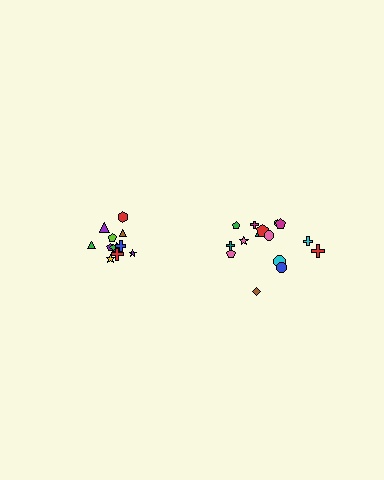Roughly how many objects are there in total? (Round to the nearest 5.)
Roughly 25 objects in total.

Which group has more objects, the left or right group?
The right group.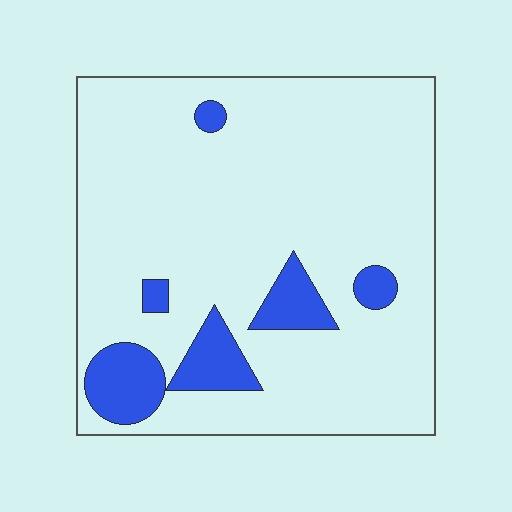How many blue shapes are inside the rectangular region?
6.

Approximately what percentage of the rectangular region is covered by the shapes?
Approximately 15%.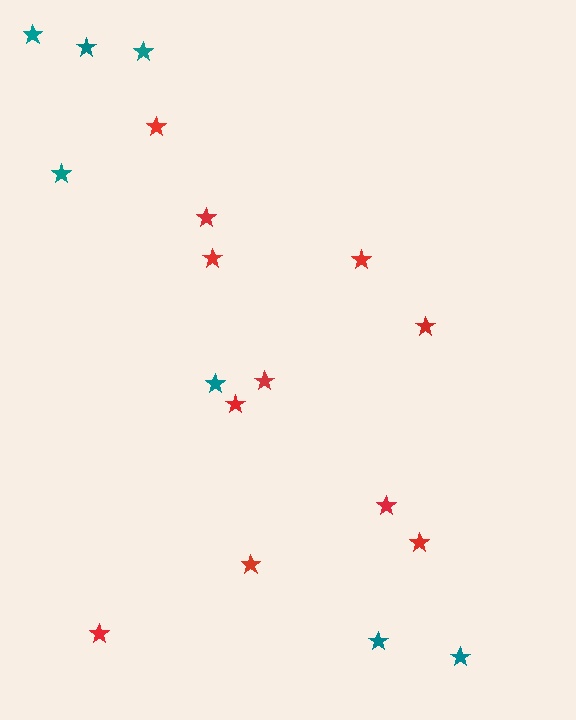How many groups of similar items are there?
There are 2 groups: one group of red stars (11) and one group of teal stars (7).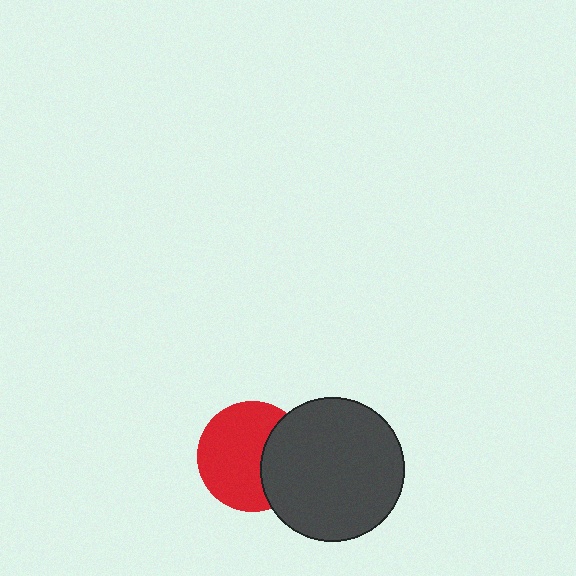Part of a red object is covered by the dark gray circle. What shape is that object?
It is a circle.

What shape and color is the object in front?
The object in front is a dark gray circle.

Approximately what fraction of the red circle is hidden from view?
Roughly 33% of the red circle is hidden behind the dark gray circle.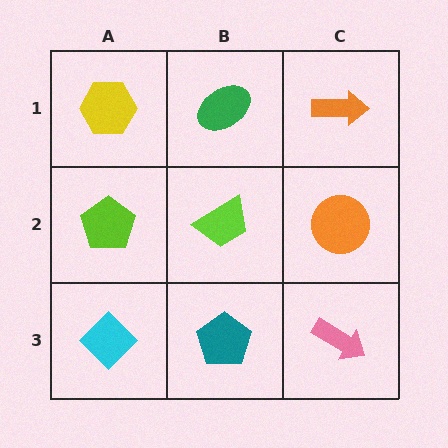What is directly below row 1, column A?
A lime pentagon.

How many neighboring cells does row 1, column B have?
3.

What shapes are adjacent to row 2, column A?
A yellow hexagon (row 1, column A), a cyan diamond (row 3, column A), a lime trapezoid (row 2, column B).